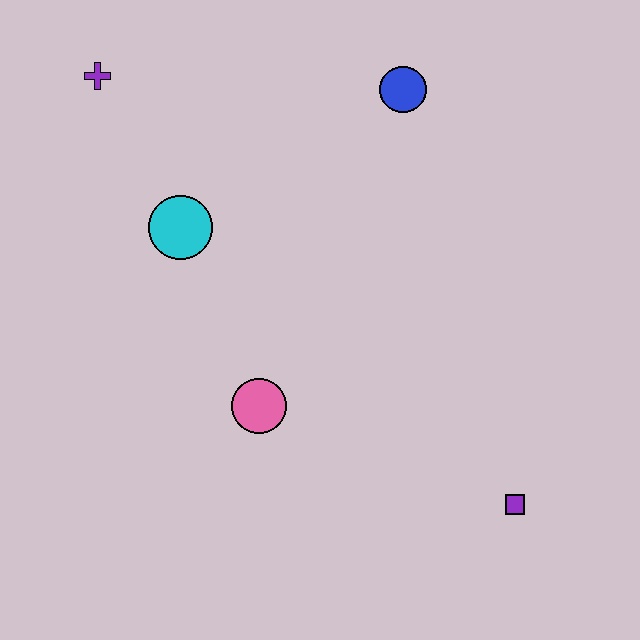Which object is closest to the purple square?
The pink circle is closest to the purple square.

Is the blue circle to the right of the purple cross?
Yes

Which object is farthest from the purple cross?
The purple square is farthest from the purple cross.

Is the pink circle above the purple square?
Yes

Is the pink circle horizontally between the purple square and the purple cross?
Yes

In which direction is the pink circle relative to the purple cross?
The pink circle is below the purple cross.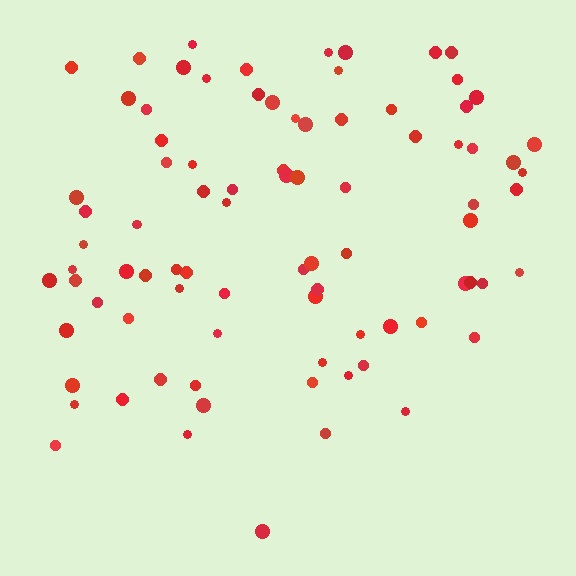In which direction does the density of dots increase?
From bottom to top, with the top side densest.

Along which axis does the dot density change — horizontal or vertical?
Vertical.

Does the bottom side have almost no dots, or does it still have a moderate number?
Still a moderate number, just noticeably fewer than the top.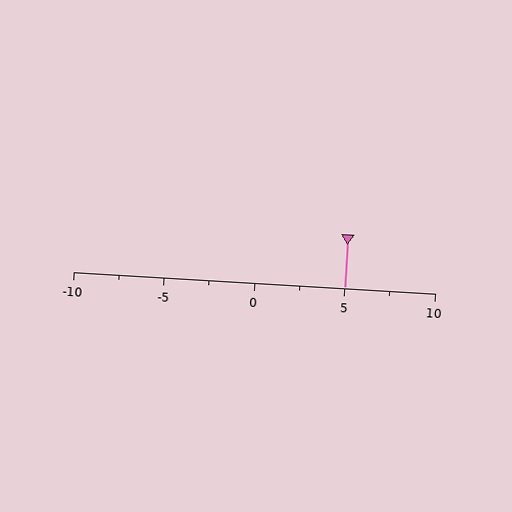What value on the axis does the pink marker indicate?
The marker indicates approximately 5.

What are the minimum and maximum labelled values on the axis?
The axis runs from -10 to 10.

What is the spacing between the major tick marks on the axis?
The major ticks are spaced 5 apart.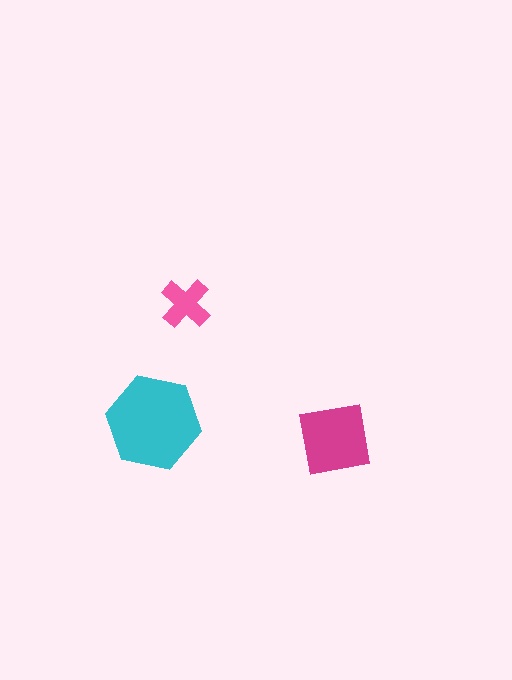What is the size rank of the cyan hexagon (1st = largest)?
1st.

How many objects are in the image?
There are 3 objects in the image.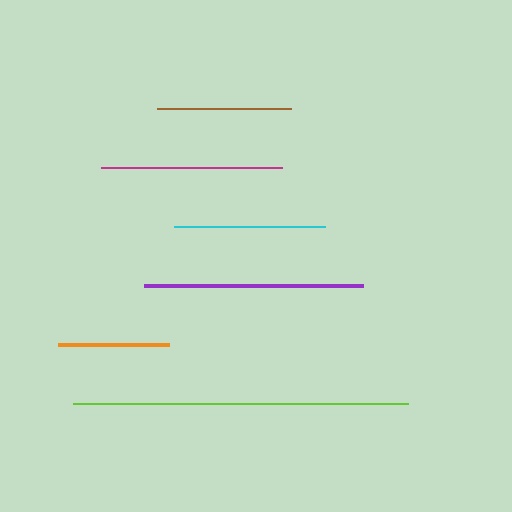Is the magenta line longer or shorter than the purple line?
The purple line is longer than the magenta line.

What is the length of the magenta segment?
The magenta segment is approximately 181 pixels long.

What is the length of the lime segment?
The lime segment is approximately 336 pixels long.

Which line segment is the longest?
The lime line is the longest at approximately 336 pixels.